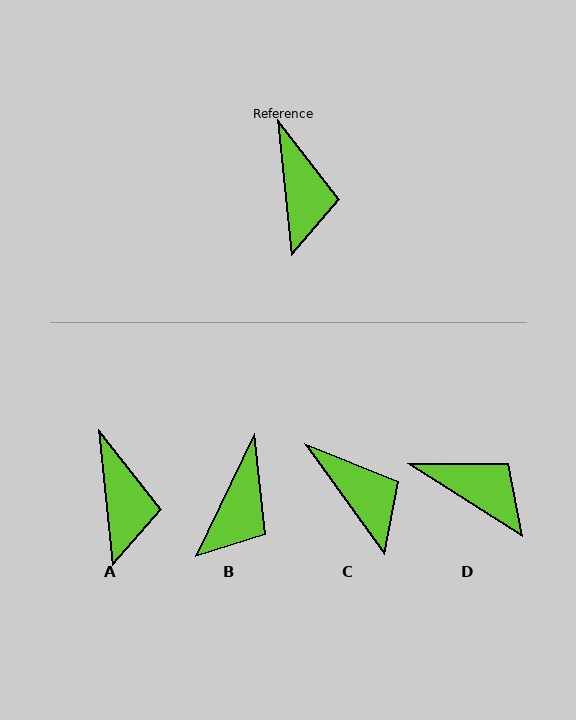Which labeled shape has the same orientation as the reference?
A.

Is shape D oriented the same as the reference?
No, it is off by about 52 degrees.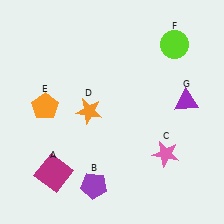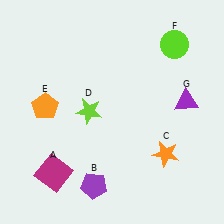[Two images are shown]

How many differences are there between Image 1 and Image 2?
There are 2 differences between the two images.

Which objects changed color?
C changed from pink to orange. D changed from orange to lime.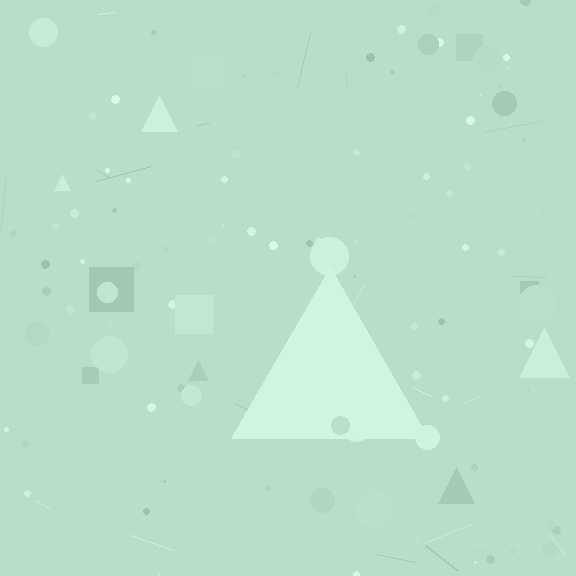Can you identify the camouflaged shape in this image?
The camouflaged shape is a triangle.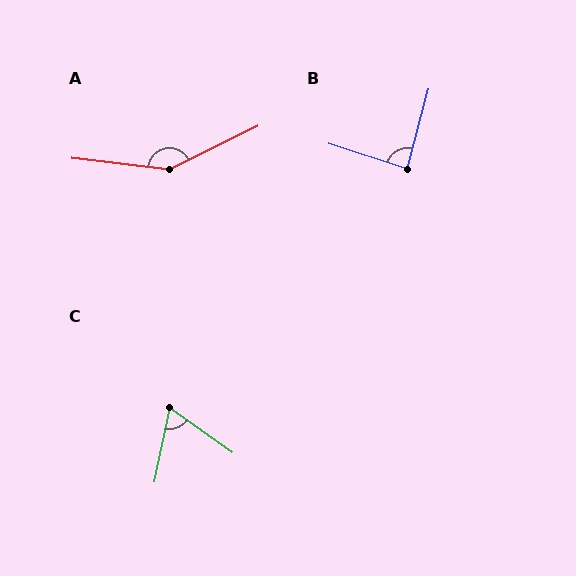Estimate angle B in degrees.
Approximately 87 degrees.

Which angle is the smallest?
C, at approximately 67 degrees.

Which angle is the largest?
A, at approximately 147 degrees.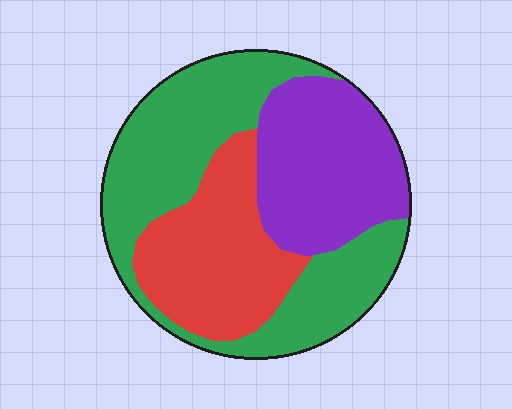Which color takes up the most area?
Green, at roughly 45%.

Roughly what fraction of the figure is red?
Red takes up about one quarter (1/4) of the figure.